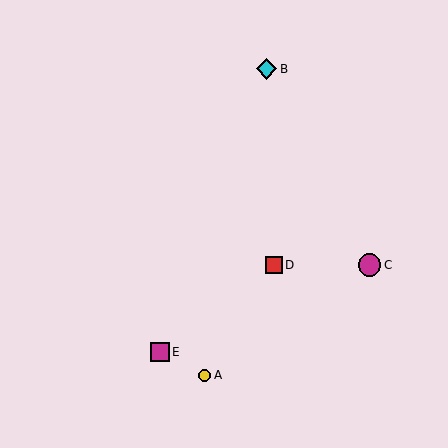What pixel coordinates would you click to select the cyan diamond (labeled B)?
Click at (266, 69) to select the cyan diamond B.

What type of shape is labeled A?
Shape A is a yellow circle.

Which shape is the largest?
The magenta circle (labeled C) is the largest.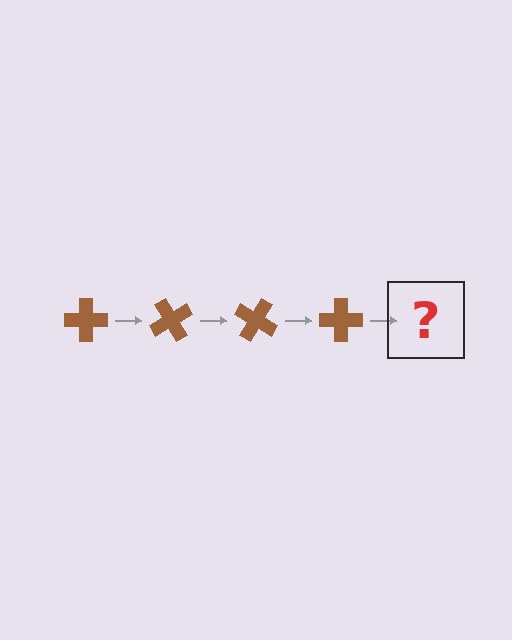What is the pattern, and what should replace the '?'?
The pattern is that the cross rotates 60 degrees each step. The '?' should be a brown cross rotated 240 degrees.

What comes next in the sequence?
The next element should be a brown cross rotated 240 degrees.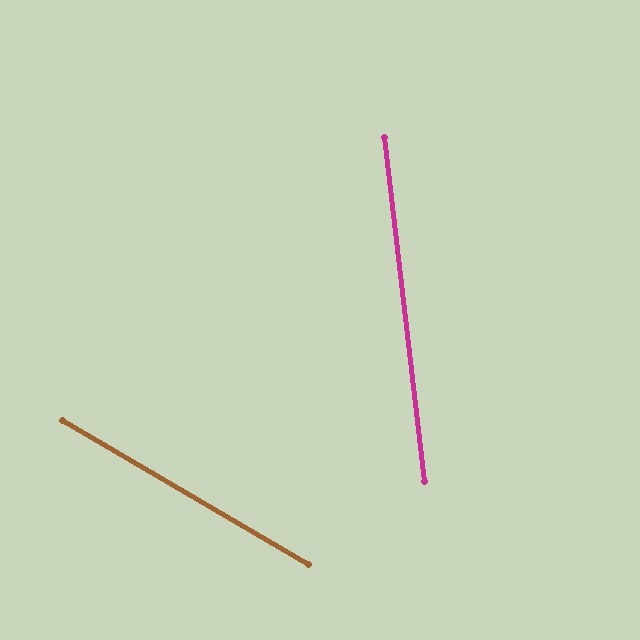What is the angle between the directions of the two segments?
Approximately 53 degrees.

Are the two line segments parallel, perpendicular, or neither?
Neither parallel nor perpendicular — they differ by about 53°.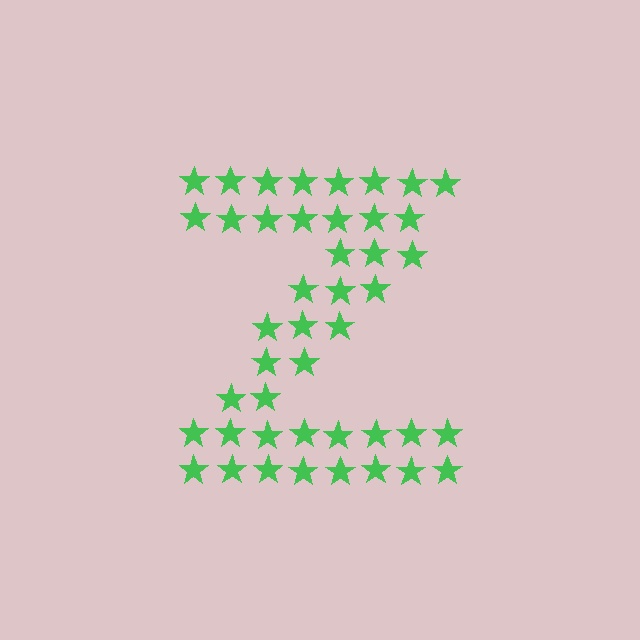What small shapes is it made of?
It is made of small stars.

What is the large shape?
The large shape is the letter Z.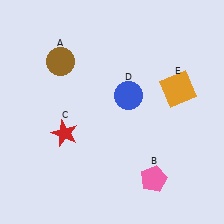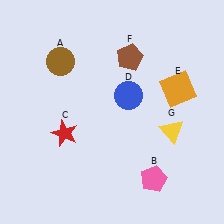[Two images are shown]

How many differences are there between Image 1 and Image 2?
There are 2 differences between the two images.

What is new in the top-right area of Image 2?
A brown pentagon (F) was added in the top-right area of Image 2.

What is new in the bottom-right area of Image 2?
A yellow triangle (G) was added in the bottom-right area of Image 2.